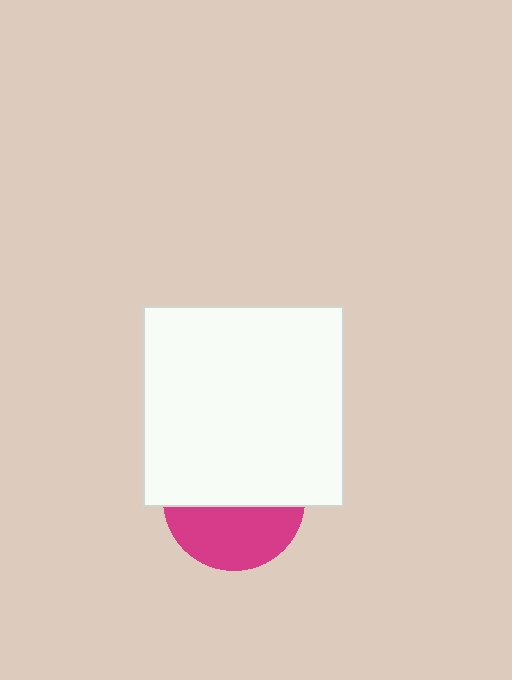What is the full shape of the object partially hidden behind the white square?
The partially hidden object is a magenta circle.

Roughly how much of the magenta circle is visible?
A small part of it is visible (roughly 43%).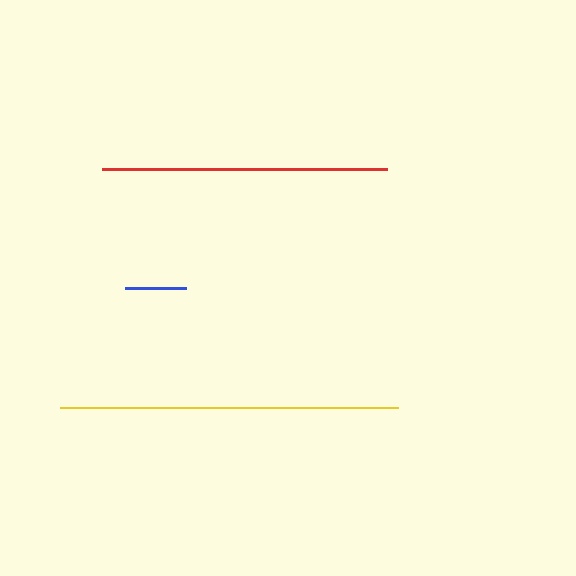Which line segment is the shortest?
The blue line is the shortest at approximately 61 pixels.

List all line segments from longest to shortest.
From longest to shortest: yellow, red, blue.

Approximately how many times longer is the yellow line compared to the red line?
The yellow line is approximately 1.2 times the length of the red line.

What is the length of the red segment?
The red segment is approximately 285 pixels long.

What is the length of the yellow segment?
The yellow segment is approximately 338 pixels long.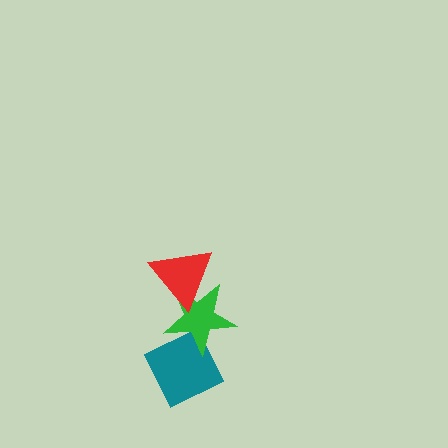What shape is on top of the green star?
The red triangle is on top of the green star.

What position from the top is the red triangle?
The red triangle is 1st from the top.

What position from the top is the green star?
The green star is 2nd from the top.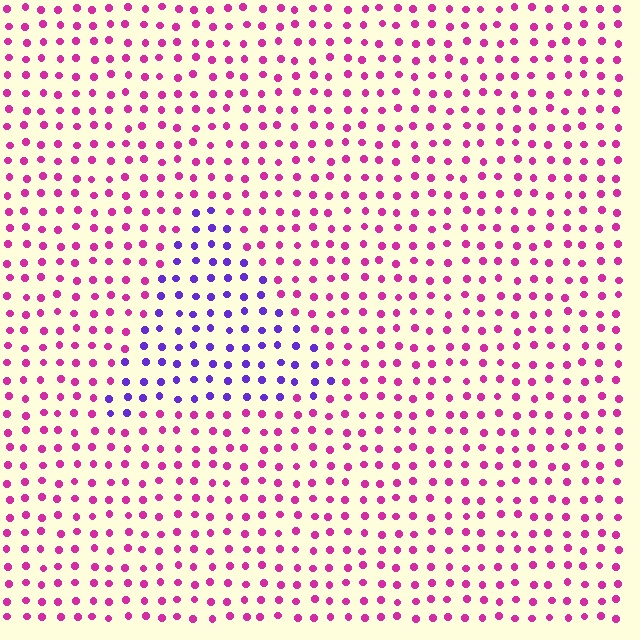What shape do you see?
I see a triangle.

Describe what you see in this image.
The image is filled with small magenta elements in a uniform arrangement. A triangle-shaped region is visible where the elements are tinted to a slightly different hue, forming a subtle color boundary.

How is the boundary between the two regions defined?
The boundary is defined purely by a slight shift in hue (about 56 degrees). Spacing, size, and orientation are identical on both sides.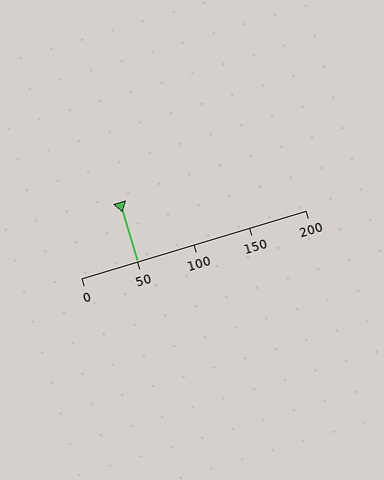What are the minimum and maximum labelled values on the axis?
The axis runs from 0 to 200.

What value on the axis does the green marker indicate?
The marker indicates approximately 50.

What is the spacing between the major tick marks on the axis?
The major ticks are spaced 50 apart.